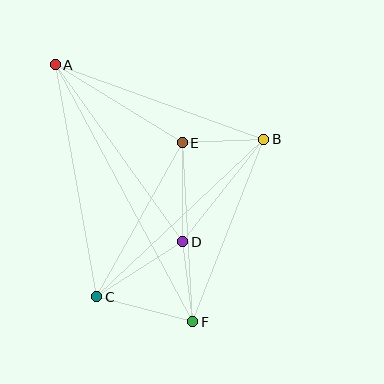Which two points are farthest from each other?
Points A and F are farthest from each other.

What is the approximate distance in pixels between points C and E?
The distance between C and E is approximately 176 pixels.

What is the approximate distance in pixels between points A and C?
The distance between A and C is approximately 236 pixels.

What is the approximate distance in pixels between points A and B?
The distance between A and B is approximately 221 pixels.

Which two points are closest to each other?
Points D and F are closest to each other.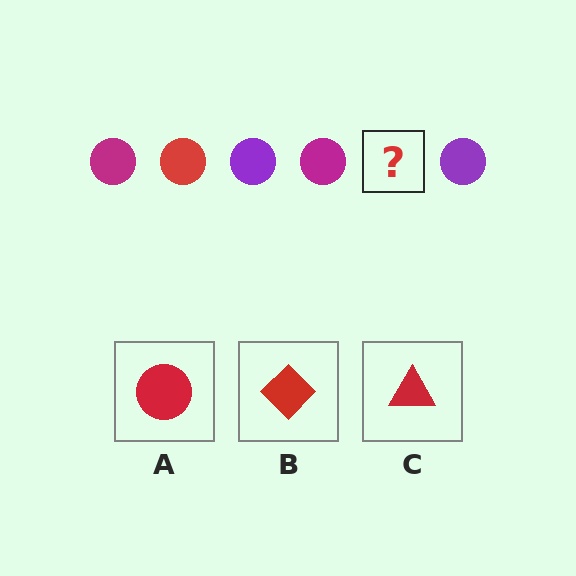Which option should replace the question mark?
Option A.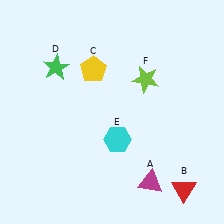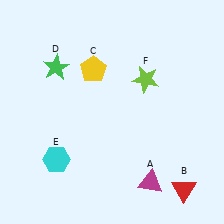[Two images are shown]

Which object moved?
The cyan hexagon (E) moved left.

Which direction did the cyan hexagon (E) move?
The cyan hexagon (E) moved left.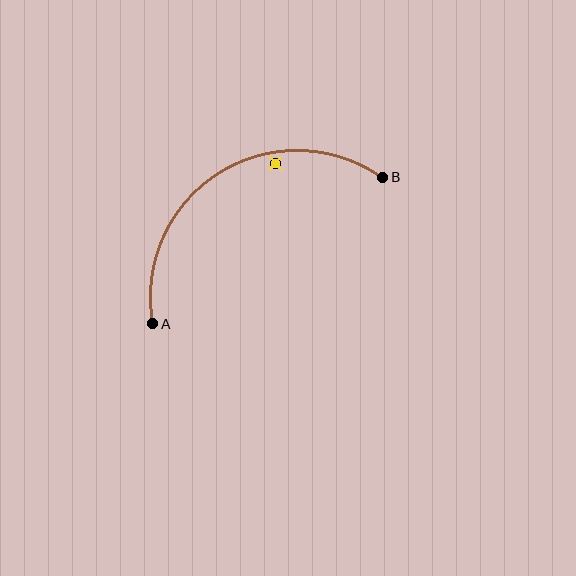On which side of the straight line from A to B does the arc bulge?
The arc bulges above the straight line connecting A and B.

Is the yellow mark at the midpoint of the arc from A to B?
No — the yellow mark does not lie on the arc at all. It sits slightly inside the curve.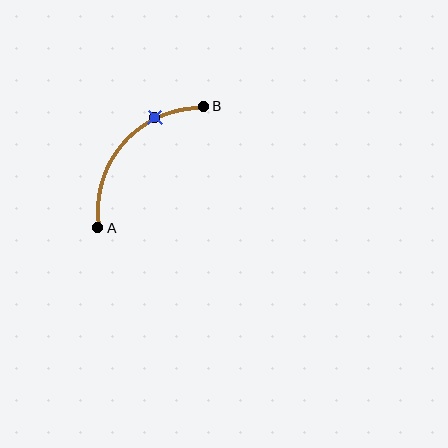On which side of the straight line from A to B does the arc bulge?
The arc bulges above and to the left of the straight line connecting A and B.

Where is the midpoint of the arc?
The arc midpoint is the point on the curve farthest from the straight line joining A and B. It sits above and to the left of that line.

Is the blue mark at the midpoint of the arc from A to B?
No. The blue mark lies on the arc but is closer to endpoint B. The arc midpoint would be at the point on the curve equidistant along the arc from both A and B.